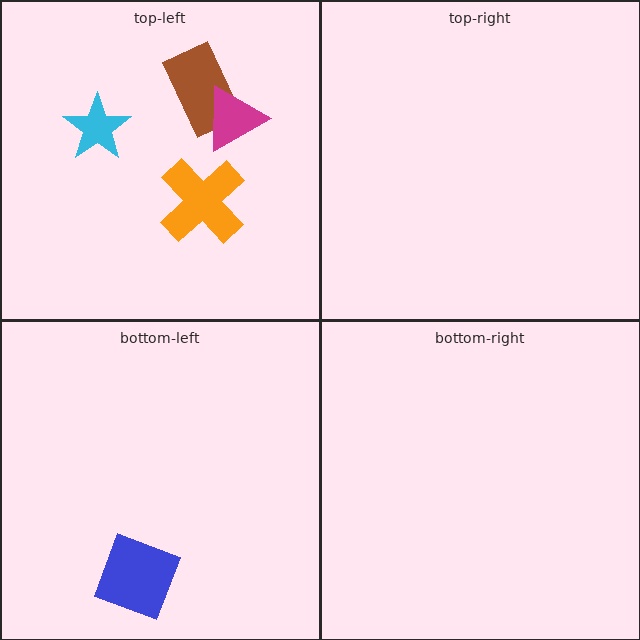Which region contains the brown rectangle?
The top-left region.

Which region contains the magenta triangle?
The top-left region.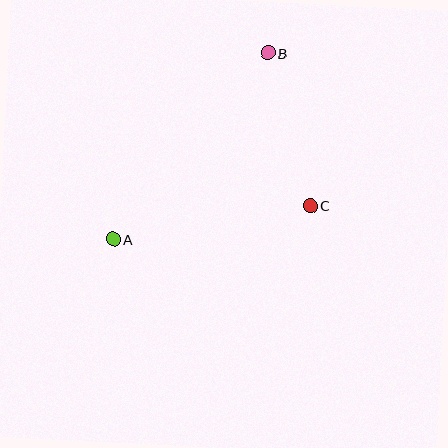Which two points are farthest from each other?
Points A and B are farthest from each other.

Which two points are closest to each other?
Points B and C are closest to each other.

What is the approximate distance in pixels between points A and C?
The distance between A and C is approximately 200 pixels.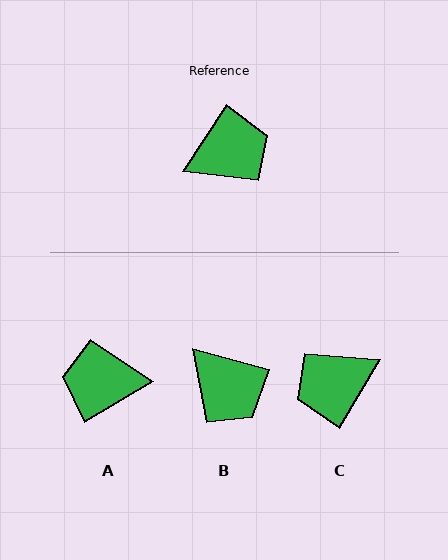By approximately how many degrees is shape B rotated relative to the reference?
Approximately 73 degrees clockwise.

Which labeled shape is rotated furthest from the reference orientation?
C, about 177 degrees away.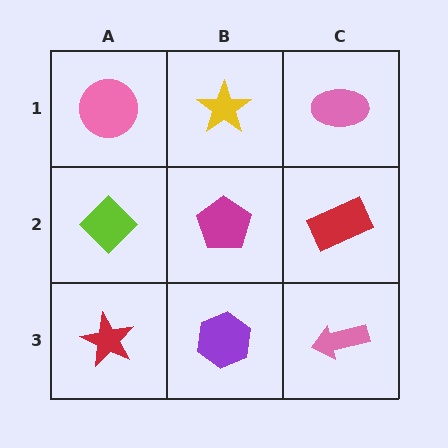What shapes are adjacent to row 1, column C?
A red rectangle (row 2, column C), a yellow star (row 1, column B).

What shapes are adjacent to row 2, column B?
A yellow star (row 1, column B), a purple hexagon (row 3, column B), a lime diamond (row 2, column A), a red rectangle (row 2, column C).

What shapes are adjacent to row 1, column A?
A lime diamond (row 2, column A), a yellow star (row 1, column B).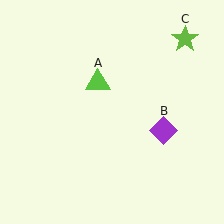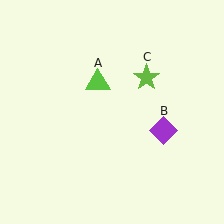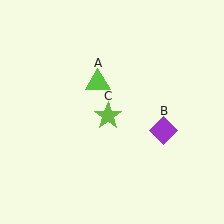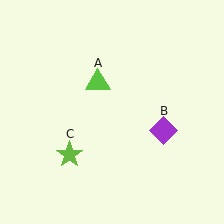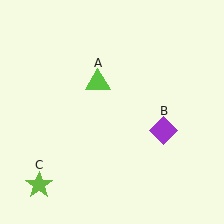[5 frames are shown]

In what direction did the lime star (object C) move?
The lime star (object C) moved down and to the left.